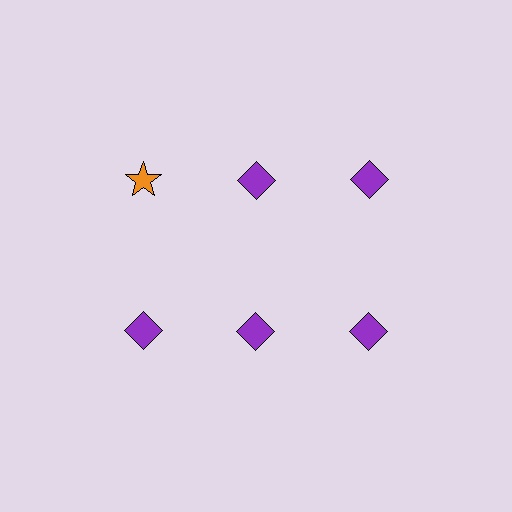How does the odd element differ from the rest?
It differs in both color (orange instead of purple) and shape (star instead of diamond).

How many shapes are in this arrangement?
There are 6 shapes arranged in a grid pattern.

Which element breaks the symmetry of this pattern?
The orange star in the top row, leftmost column breaks the symmetry. All other shapes are purple diamonds.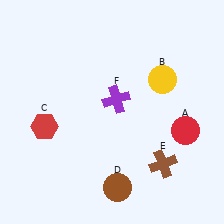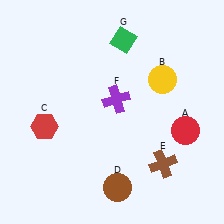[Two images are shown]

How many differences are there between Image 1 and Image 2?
There is 1 difference between the two images.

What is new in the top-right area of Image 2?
A green diamond (G) was added in the top-right area of Image 2.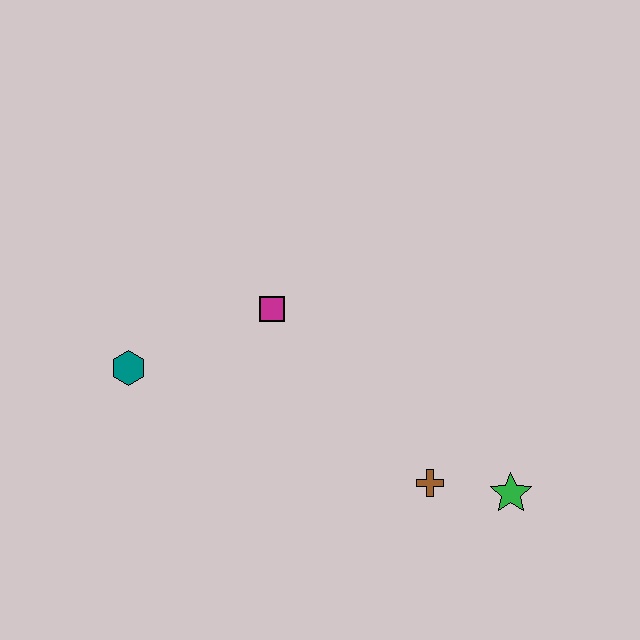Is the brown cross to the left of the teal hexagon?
No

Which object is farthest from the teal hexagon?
The green star is farthest from the teal hexagon.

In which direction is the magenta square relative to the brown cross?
The magenta square is above the brown cross.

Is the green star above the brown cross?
No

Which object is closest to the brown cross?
The green star is closest to the brown cross.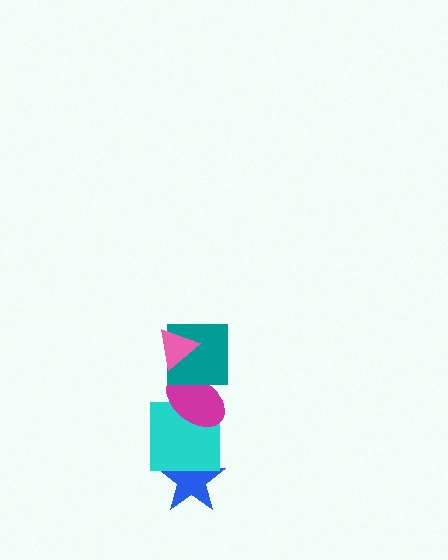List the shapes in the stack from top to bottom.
From top to bottom: the pink triangle, the teal square, the magenta ellipse, the cyan square, the blue star.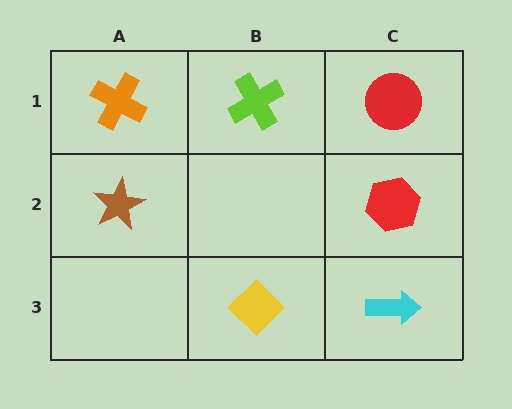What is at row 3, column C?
A cyan arrow.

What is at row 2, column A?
A brown star.